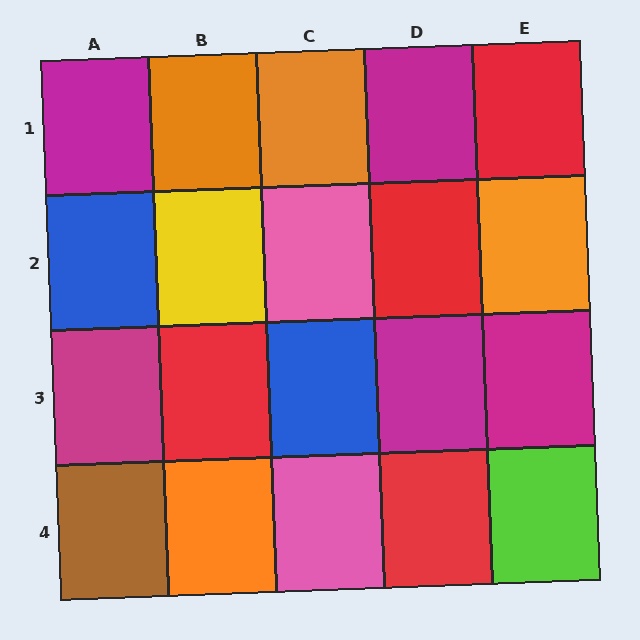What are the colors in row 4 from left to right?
Brown, orange, pink, red, lime.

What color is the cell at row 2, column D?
Red.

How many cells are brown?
1 cell is brown.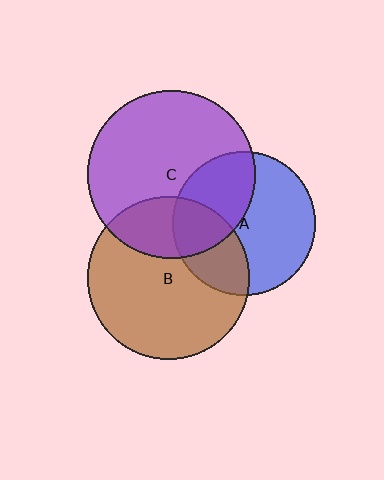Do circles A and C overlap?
Yes.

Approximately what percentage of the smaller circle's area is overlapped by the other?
Approximately 40%.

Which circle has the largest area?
Circle C (purple).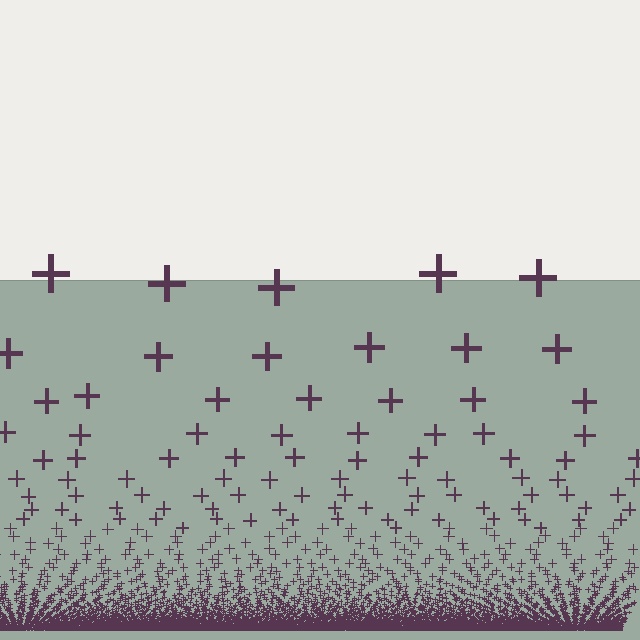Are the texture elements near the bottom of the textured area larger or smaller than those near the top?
Smaller. The gradient is inverted — elements near the bottom are smaller and denser.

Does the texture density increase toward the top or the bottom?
Density increases toward the bottom.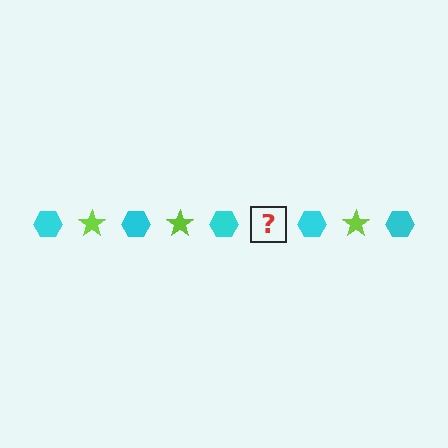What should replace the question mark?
The question mark should be replaced with a lime star.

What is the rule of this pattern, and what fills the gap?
The rule is that the pattern alternates between cyan hexagon and lime star. The gap should be filled with a lime star.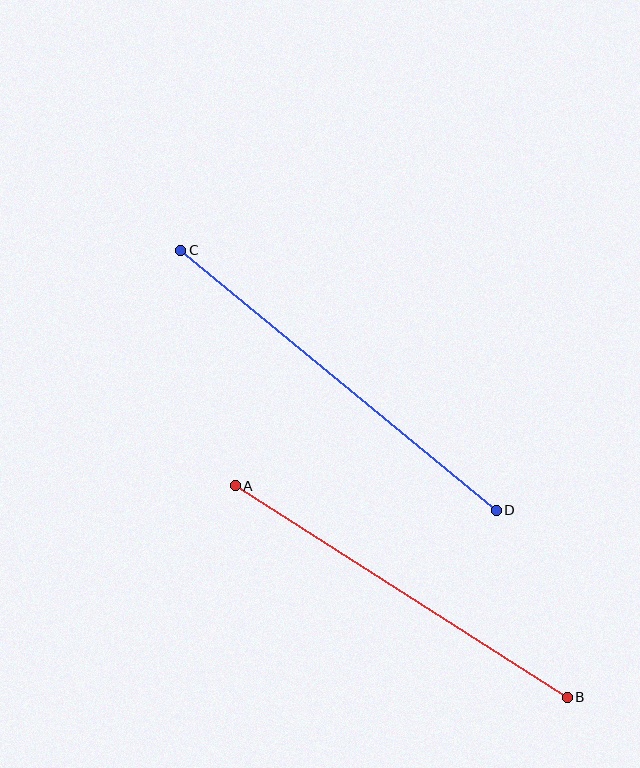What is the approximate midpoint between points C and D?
The midpoint is at approximately (338, 380) pixels.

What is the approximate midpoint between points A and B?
The midpoint is at approximately (401, 592) pixels.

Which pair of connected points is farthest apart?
Points C and D are farthest apart.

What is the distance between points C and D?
The distance is approximately 409 pixels.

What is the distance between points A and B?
The distance is approximately 394 pixels.